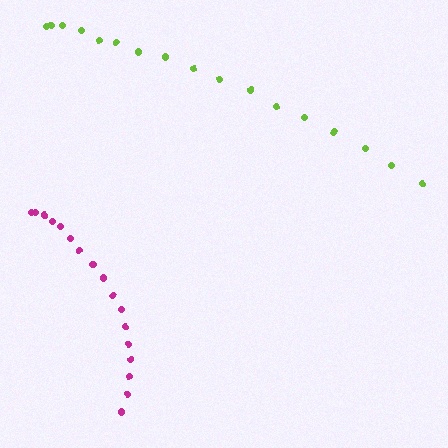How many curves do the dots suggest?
There are 2 distinct paths.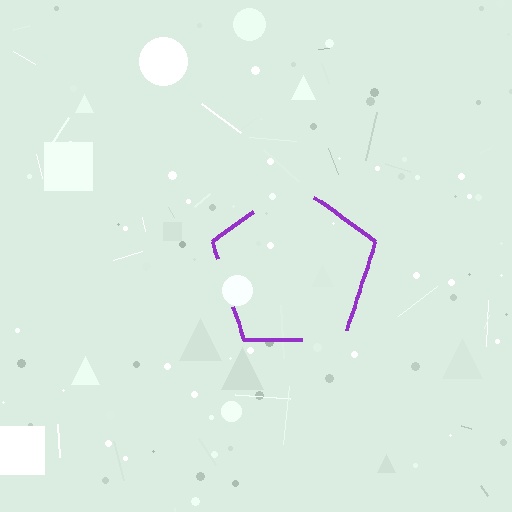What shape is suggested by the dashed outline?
The dashed outline suggests a pentagon.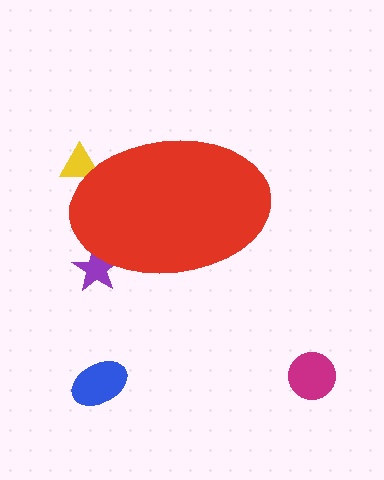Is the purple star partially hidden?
Yes, the purple star is partially hidden behind the red ellipse.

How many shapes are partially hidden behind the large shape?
2 shapes are partially hidden.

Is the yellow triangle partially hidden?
Yes, the yellow triangle is partially hidden behind the red ellipse.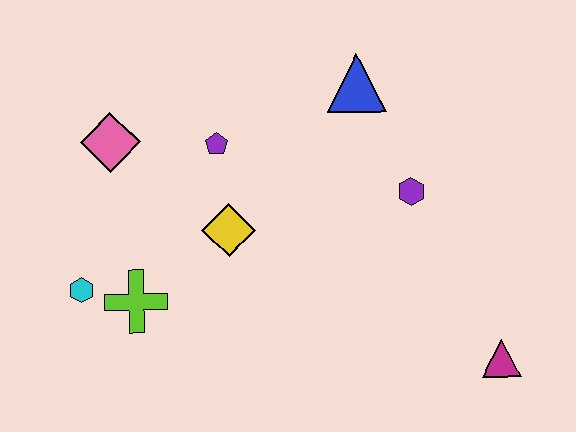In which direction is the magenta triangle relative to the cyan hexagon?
The magenta triangle is to the right of the cyan hexagon.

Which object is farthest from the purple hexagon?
The cyan hexagon is farthest from the purple hexagon.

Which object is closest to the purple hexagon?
The blue triangle is closest to the purple hexagon.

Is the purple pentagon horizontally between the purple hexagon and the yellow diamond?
No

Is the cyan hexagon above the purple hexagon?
No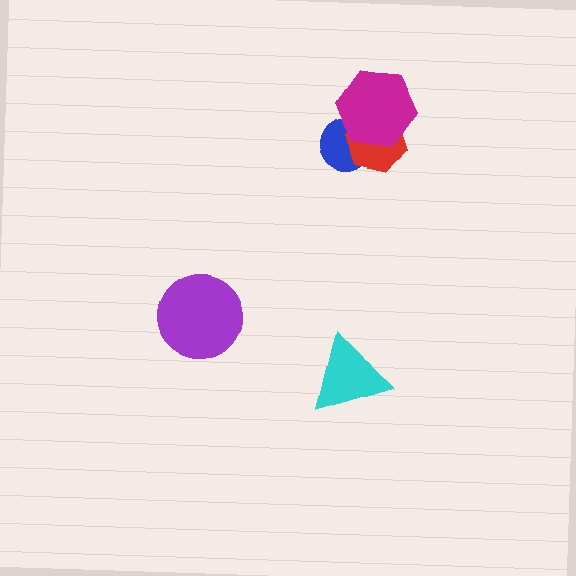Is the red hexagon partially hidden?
Yes, it is partially covered by another shape.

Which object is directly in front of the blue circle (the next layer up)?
The red hexagon is directly in front of the blue circle.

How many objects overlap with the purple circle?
0 objects overlap with the purple circle.